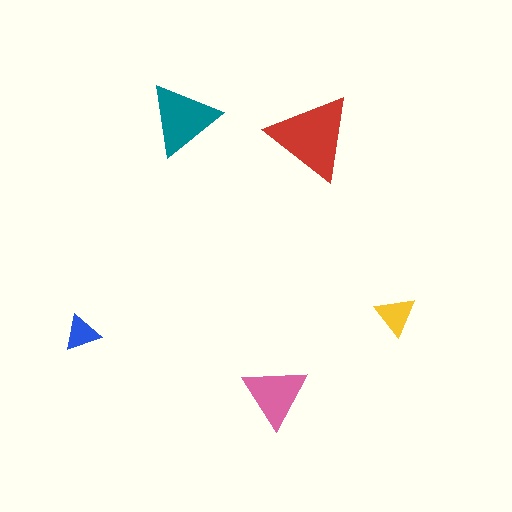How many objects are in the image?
There are 5 objects in the image.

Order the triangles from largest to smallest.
the red one, the teal one, the pink one, the yellow one, the blue one.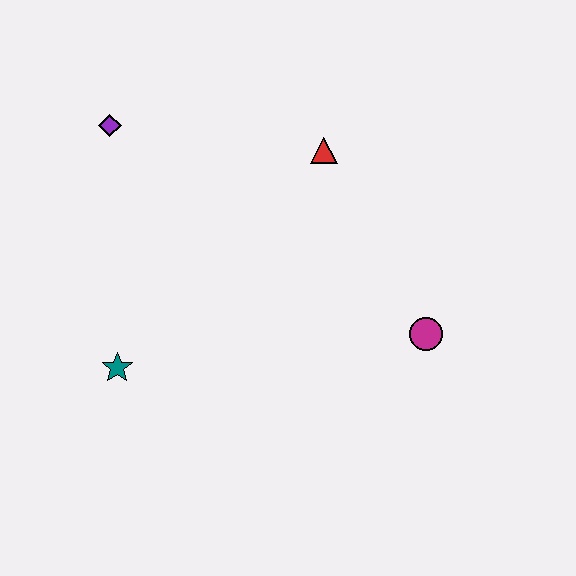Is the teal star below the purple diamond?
Yes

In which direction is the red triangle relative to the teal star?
The red triangle is above the teal star.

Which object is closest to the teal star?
The purple diamond is closest to the teal star.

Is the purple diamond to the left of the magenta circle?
Yes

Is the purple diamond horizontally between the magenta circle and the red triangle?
No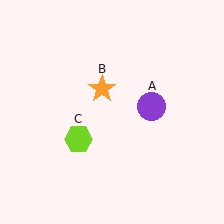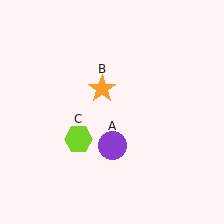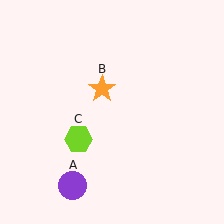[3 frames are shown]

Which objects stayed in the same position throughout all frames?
Orange star (object B) and lime hexagon (object C) remained stationary.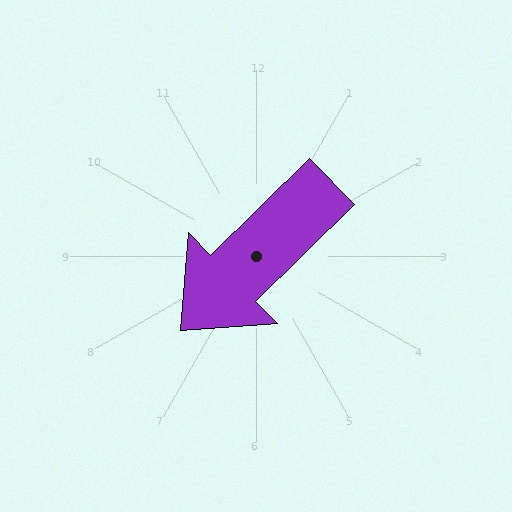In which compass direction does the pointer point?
Southwest.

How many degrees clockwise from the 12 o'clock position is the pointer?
Approximately 225 degrees.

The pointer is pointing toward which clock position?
Roughly 8 o'clock.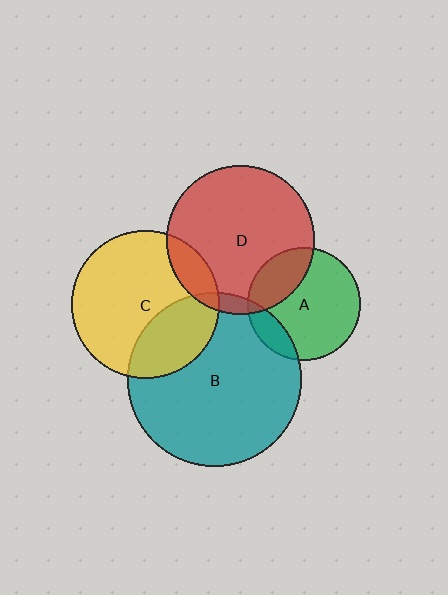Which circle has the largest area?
Circle B (teal).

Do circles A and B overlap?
Yes.